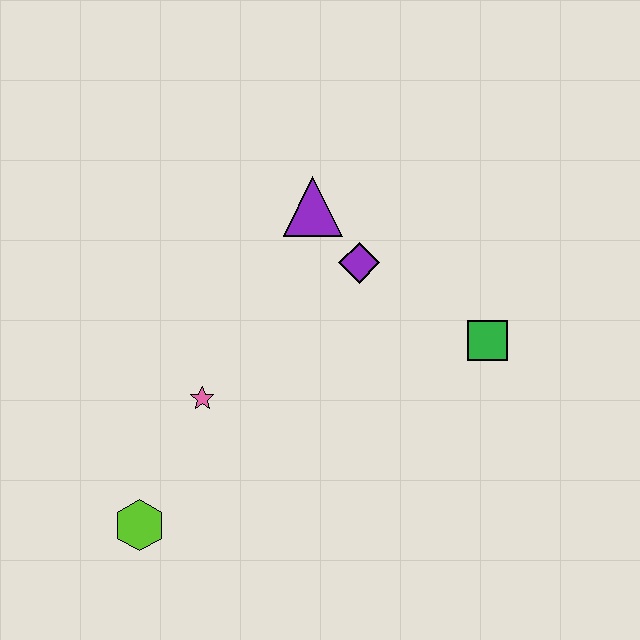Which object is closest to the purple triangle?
The purple diamond is closest to the purple triangle.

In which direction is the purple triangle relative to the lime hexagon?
The purple triangle is above the lime hexagon.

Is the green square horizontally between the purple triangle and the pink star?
No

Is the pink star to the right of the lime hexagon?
Yes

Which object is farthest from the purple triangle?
The lime hexagon is farthest from the purple triangle.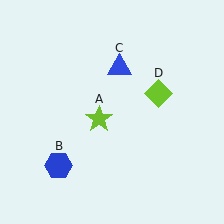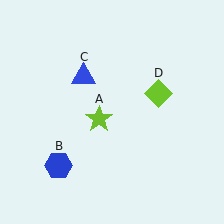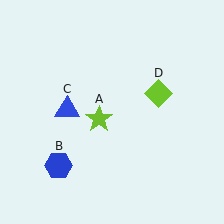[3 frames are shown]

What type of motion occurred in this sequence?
The blue triangle (object C) rotated counterclockwise around the center of the scene.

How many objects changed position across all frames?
1 object changed position: blue triangle (object C).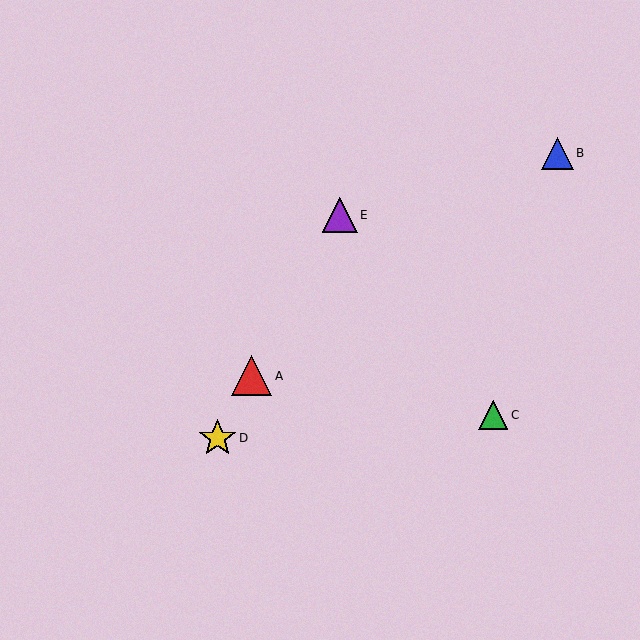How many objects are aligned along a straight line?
3 objects (A, D, E) are aligned along a straight line.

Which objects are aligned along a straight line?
Objects A, D, E are aligned along a straight line.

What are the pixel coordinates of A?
Object A is at (252, 376).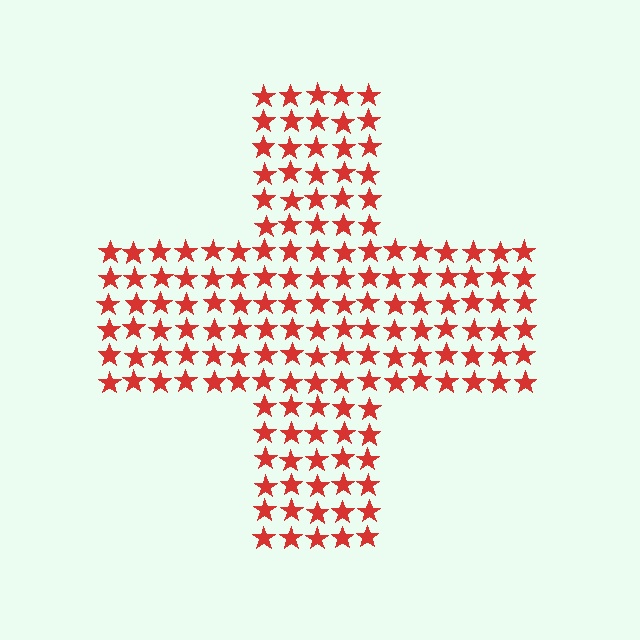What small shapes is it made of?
It is made of small stars.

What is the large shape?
The large shape is a cross.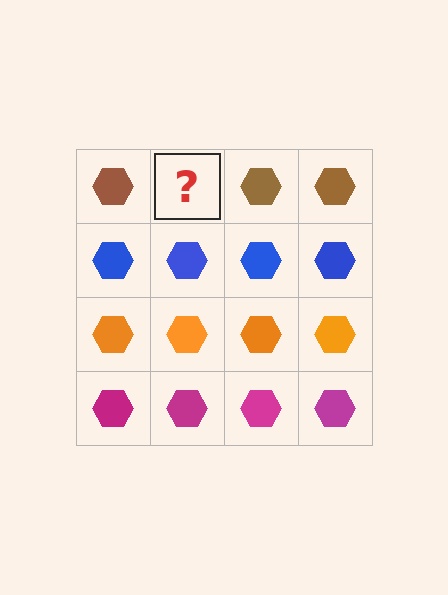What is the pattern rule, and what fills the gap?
The rule is that each row has a consistent color. The gap should be filled with a brown hexagon.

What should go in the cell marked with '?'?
The missing cell should contain a brown hexagon.